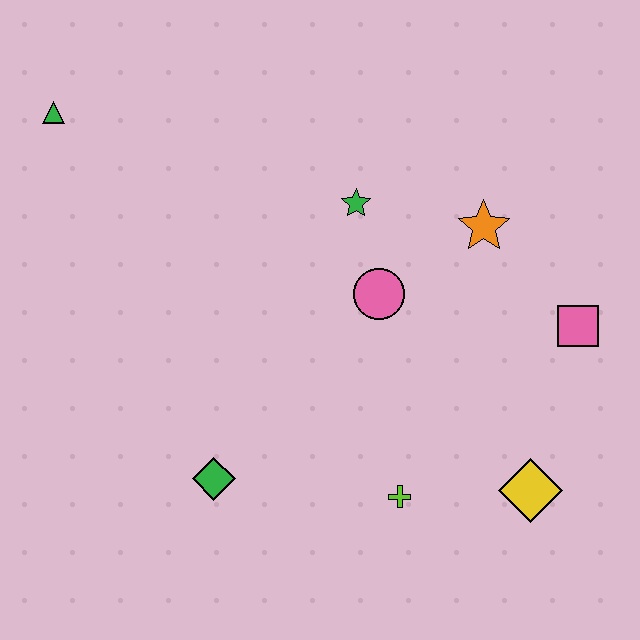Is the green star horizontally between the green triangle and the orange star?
Yes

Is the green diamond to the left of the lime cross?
Yes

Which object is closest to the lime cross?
The yellow diamond is closest to the lime cross.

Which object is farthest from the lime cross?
The green triangle is farthest from the lime cross.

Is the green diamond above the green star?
No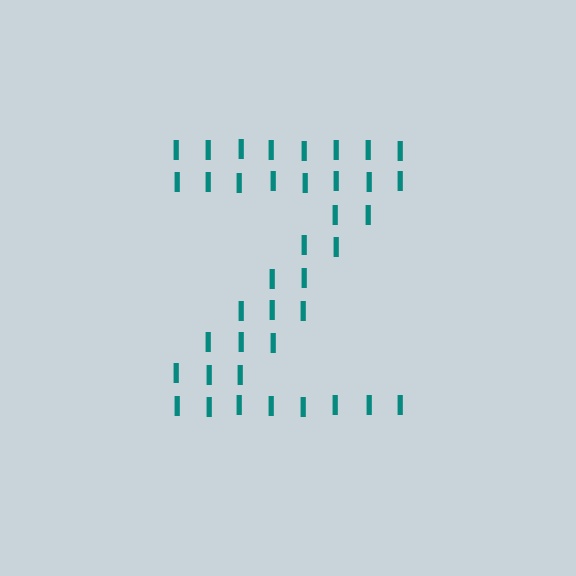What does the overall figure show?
The overall figure shows the letter Z.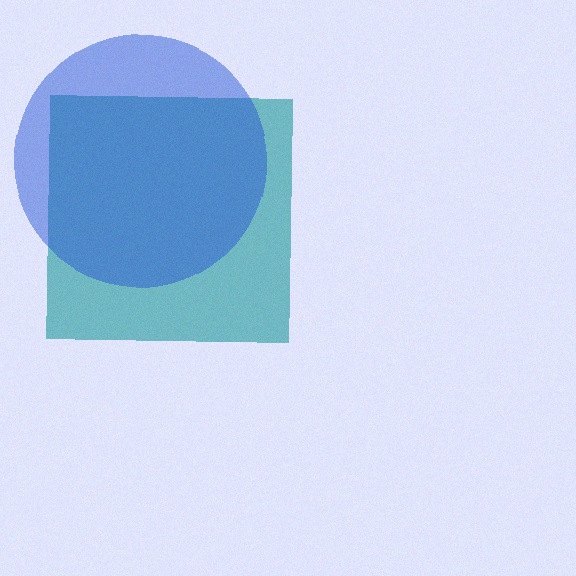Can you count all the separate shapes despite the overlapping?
Yes, there are 2 separate shapes.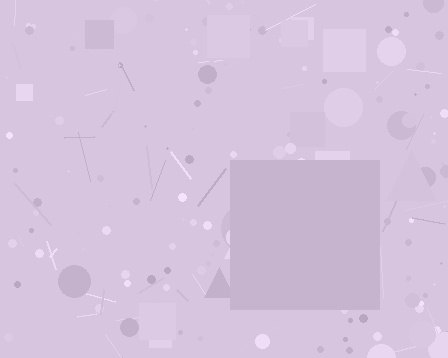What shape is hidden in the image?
A square is hidden in the image.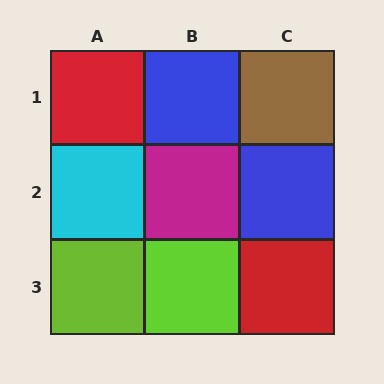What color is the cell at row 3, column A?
Lime.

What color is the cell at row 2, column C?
Blue.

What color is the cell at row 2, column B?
Magenta.